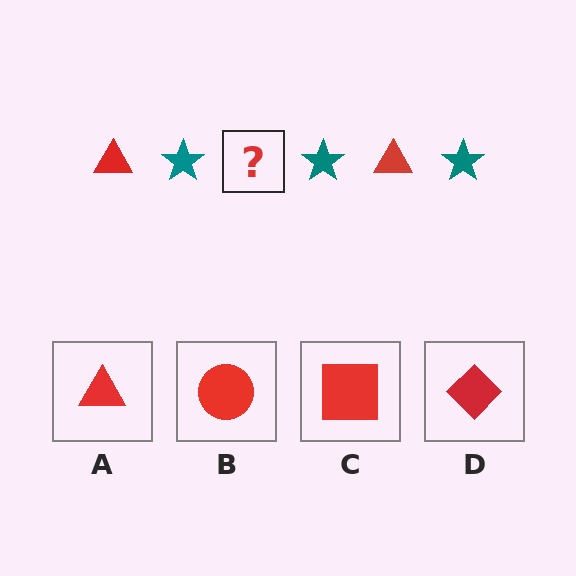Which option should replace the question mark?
Option A.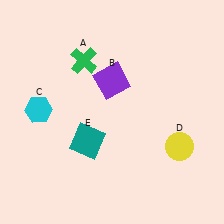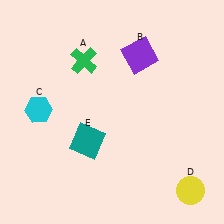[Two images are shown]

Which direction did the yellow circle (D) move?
The yellow circle (D) moved down.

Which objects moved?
The objects that moved are: the purple square (B), the yellow circle (D).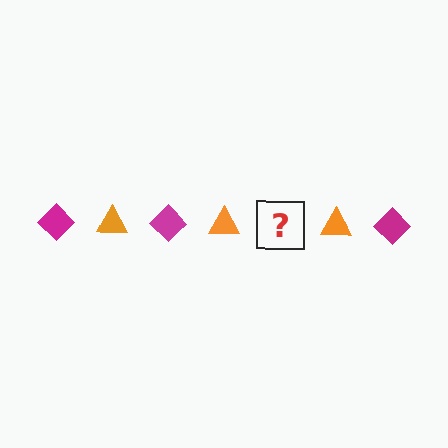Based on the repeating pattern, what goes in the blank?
The blank should be a magenta diamond.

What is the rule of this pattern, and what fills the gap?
The rule is that the pattern alternates between magenta diamond and orange triangle. The gap should be filled with a magenta diamond.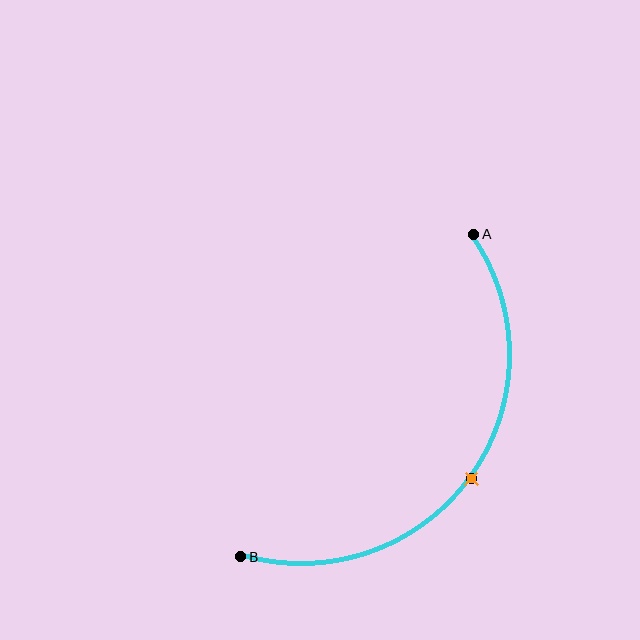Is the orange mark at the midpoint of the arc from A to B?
Yes. The orange mark lies on the arc at equal arc-length from both A and B — it is the arc midpoint.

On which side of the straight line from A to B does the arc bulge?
The arc bulges below and to the right of the straight line connecting A and B.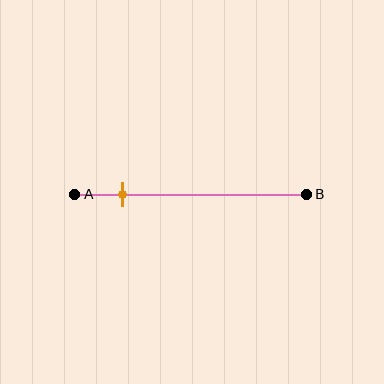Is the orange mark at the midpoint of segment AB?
No, the mark is at about 20% from A, not at the 50% midpoint.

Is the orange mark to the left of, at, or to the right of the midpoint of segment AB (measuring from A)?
The orange mark is to the left of the midpoint of segment AB.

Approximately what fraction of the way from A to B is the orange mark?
The orange mark is approximately 20% of the way from A to B.